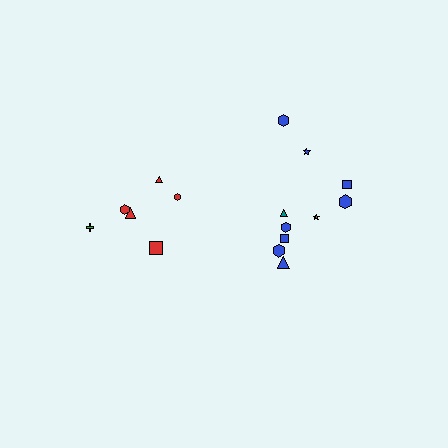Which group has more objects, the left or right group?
The right group.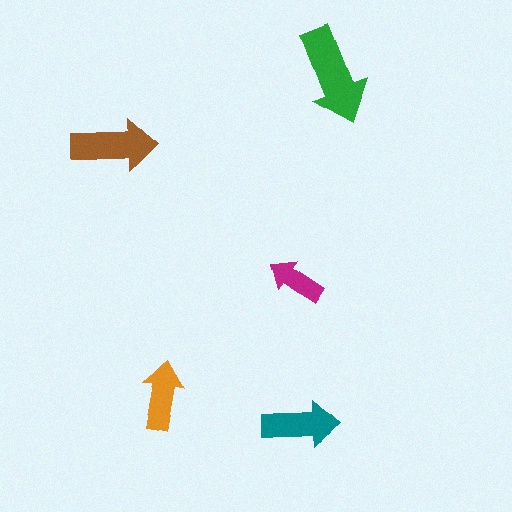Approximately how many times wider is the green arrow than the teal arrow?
About 1.5 times wider.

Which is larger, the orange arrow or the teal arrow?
The teal one.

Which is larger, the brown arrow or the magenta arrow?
The brown one.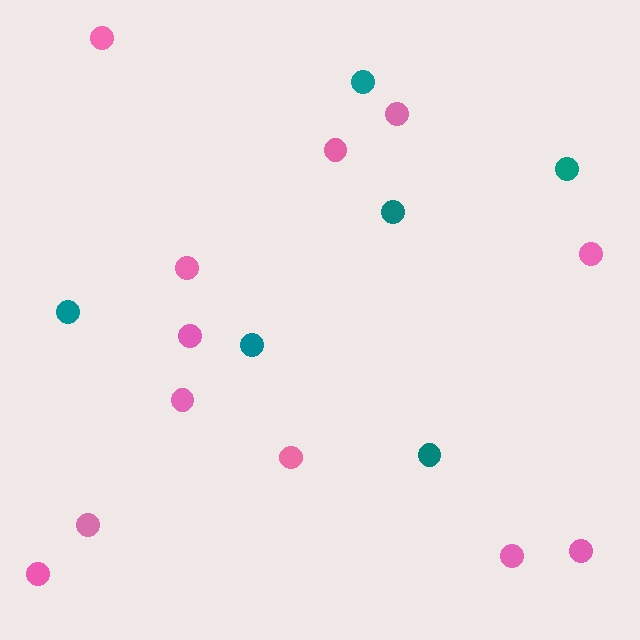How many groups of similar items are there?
There are 2 groups: one group of pink circles (12) and one group of teal circles (6).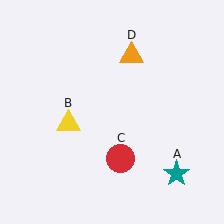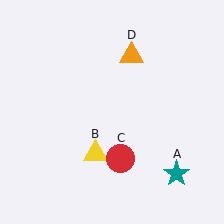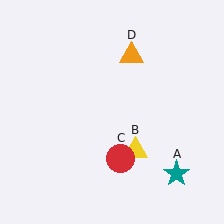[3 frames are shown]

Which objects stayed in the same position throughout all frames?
Teal star (object A) and red circle (object C) and orange triangle (object D) remained stationary.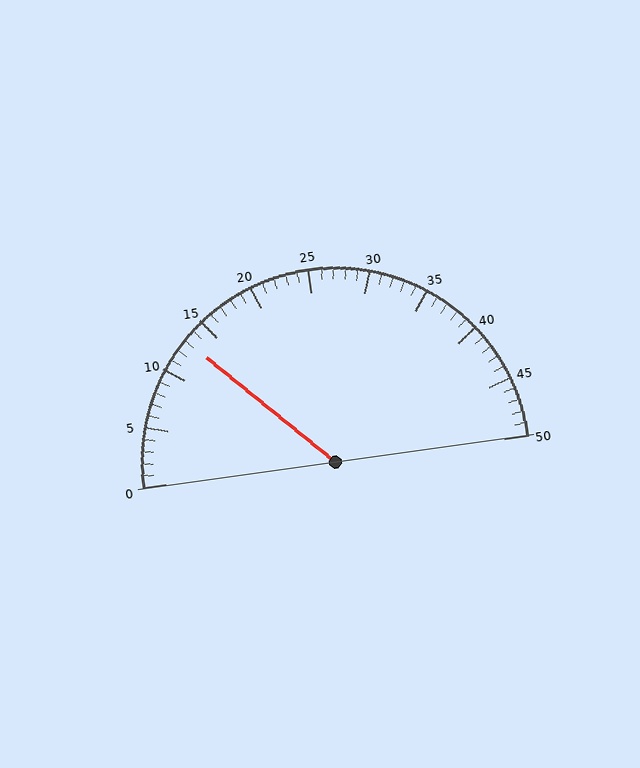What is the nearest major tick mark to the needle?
The nearest major tick mark is 15.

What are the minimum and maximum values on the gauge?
The gauge ranges from 0 to 50.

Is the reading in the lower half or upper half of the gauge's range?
The reading is in the lower half of the range (0 to 50).